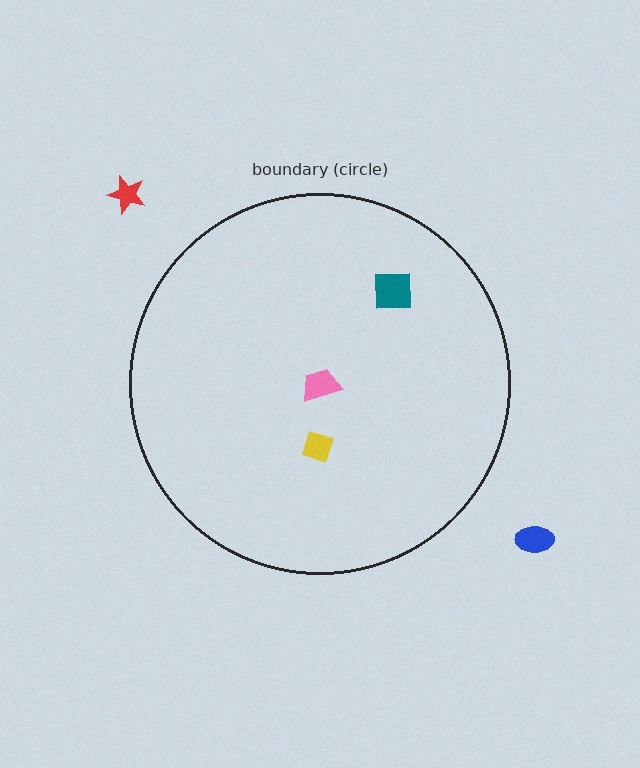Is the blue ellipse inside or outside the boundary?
Outside.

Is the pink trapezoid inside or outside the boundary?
Inside.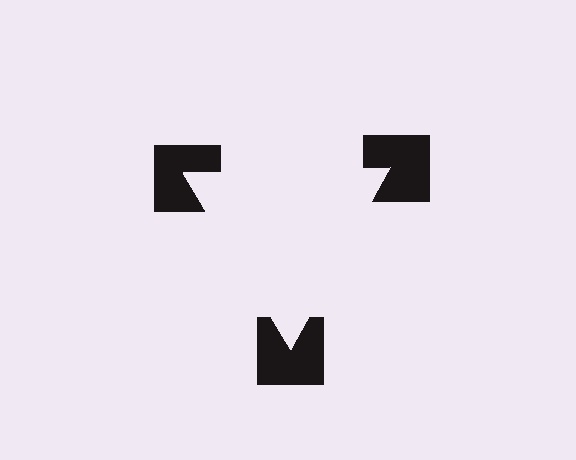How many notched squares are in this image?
There are 3 — one at each vertex of the illusory triangle.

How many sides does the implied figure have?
3 sides.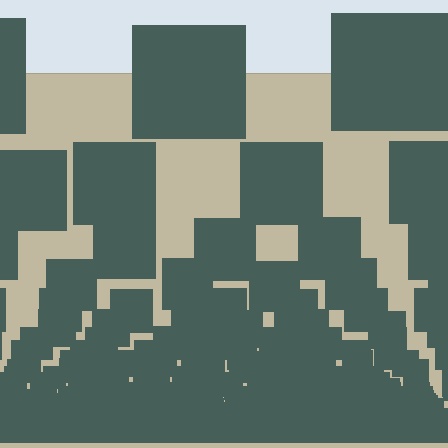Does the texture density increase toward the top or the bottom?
Density increases toward the bottom.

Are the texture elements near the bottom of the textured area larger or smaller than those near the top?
Smaller. The gradient is inverted — elements near the bottom are smaller and denser.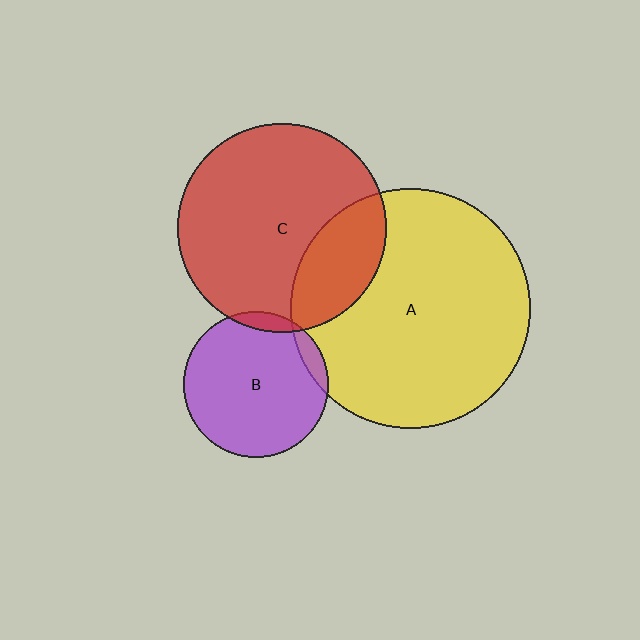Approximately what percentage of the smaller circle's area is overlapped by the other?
Approximately 25%.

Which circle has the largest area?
Circle A (yellow).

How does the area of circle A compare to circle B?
Approximately 2.7 times.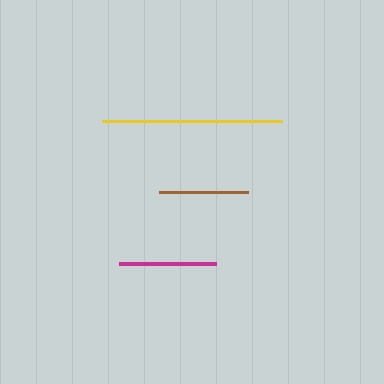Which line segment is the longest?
The yellow line is the longest at approximately 180 pixels.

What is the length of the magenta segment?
The magenta segment is approximately 97 pixels long.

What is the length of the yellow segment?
The yellow segment is approximately 180 pixels long.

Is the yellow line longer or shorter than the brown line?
The yellow line is longer than the brown line.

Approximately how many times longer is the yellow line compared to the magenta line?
The yellow line is approximately 1.9 times the length of the magenta line.